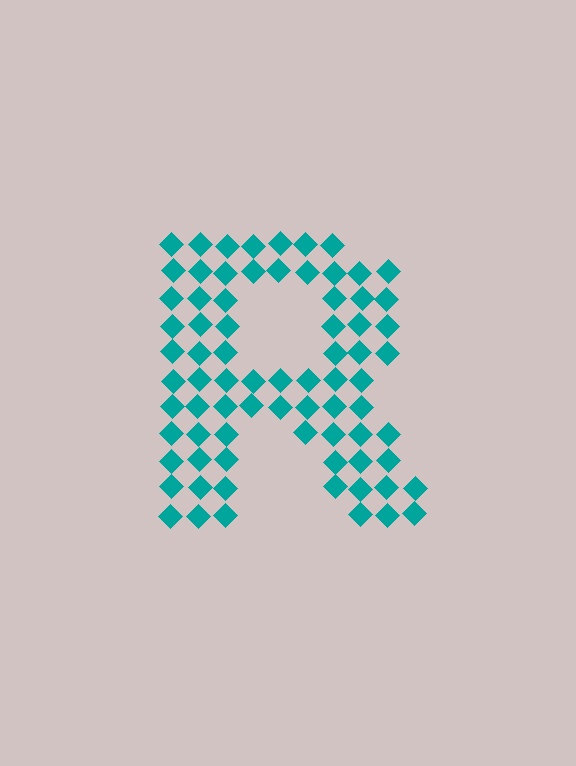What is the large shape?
The large shape is the letter R.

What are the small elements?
The small elements are diamonds.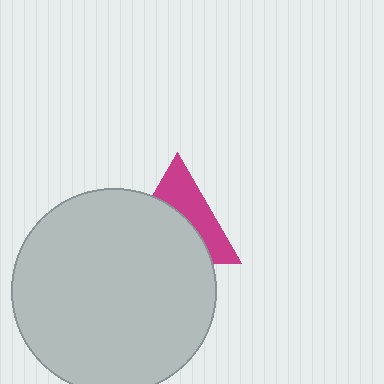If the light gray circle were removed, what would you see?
You would see the complete magenta triangle.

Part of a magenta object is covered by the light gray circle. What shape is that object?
It is a triangle.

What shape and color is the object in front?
The object in front is a light gray circle.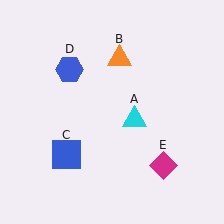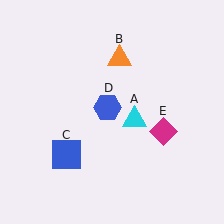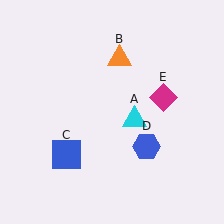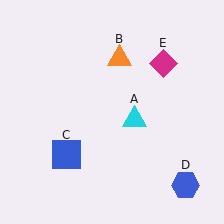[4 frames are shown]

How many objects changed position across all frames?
2 objects changed position: blue hexagon (object D), magenta diamond (object E).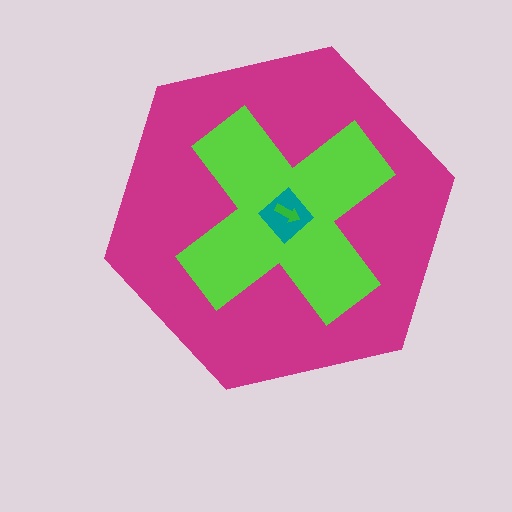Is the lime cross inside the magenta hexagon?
Yes.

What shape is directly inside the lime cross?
The teal diamond.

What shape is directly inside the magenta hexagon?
The lime cross.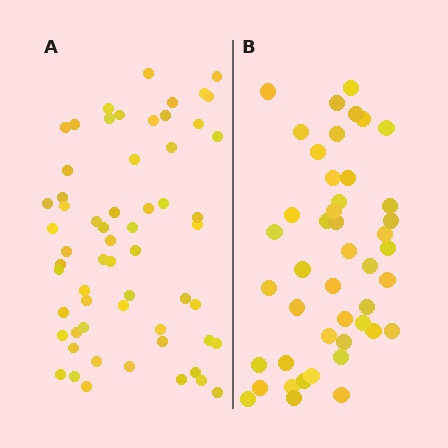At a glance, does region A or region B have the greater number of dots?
Region A (the left region) has more dots.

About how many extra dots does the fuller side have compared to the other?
Region A has approximately 15 more dots than region B.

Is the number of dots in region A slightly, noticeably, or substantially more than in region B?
Region A has noticeably more, but not dramatically so. The ratio is roughly 1.3 to 1.